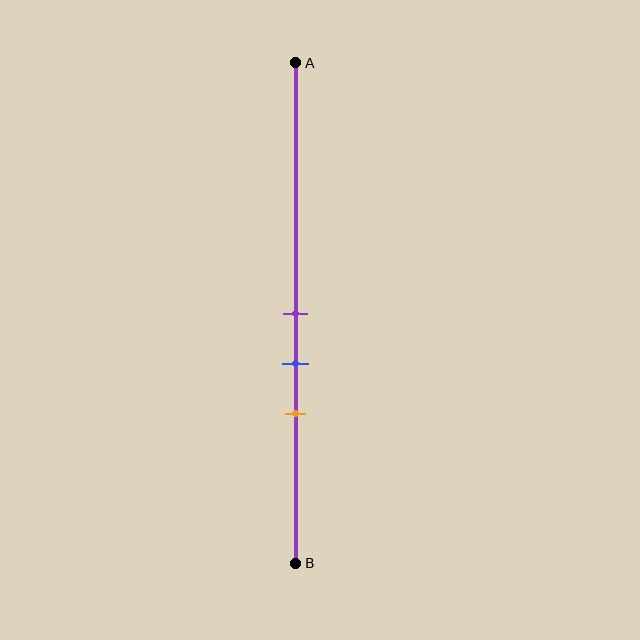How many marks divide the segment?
There are 3 marks dividing the segment.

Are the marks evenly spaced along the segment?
Yes, the marks are approximately evenly spaced.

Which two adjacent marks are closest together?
The purple and blue marks are the closest adjacent pair.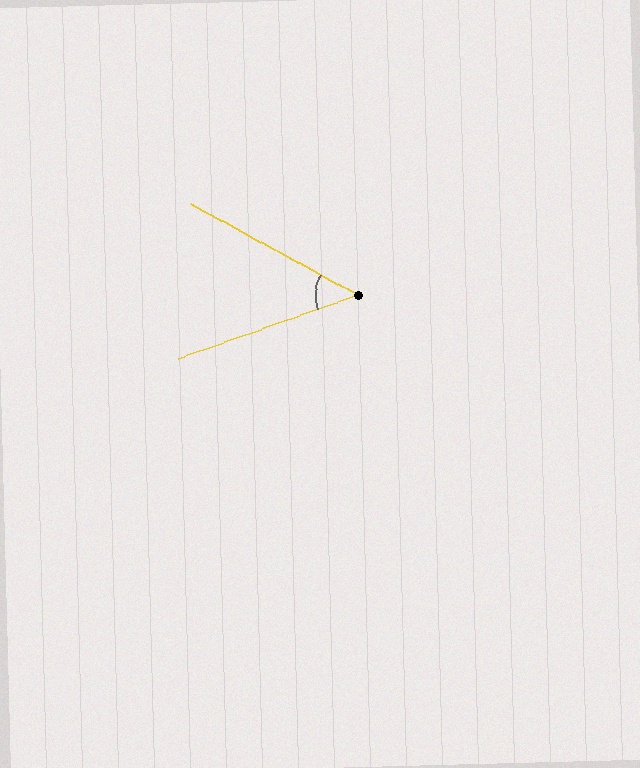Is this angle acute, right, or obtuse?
It is acute.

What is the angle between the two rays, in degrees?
Approximately 48 degrees.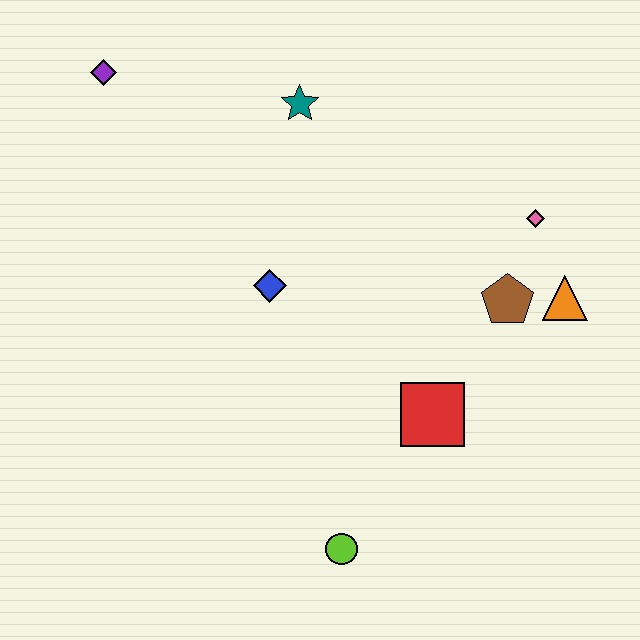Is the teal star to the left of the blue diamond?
No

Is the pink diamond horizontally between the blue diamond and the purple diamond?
No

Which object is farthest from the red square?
The purple diamond is farthest from the red square.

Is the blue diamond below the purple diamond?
Yes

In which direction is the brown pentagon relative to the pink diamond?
The brown pentagon is below the pink diamond.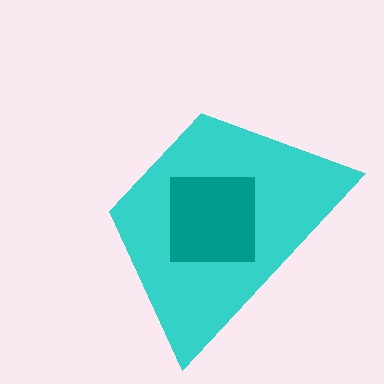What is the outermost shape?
The cyan trapezoid.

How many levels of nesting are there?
2.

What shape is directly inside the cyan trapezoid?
The teal square.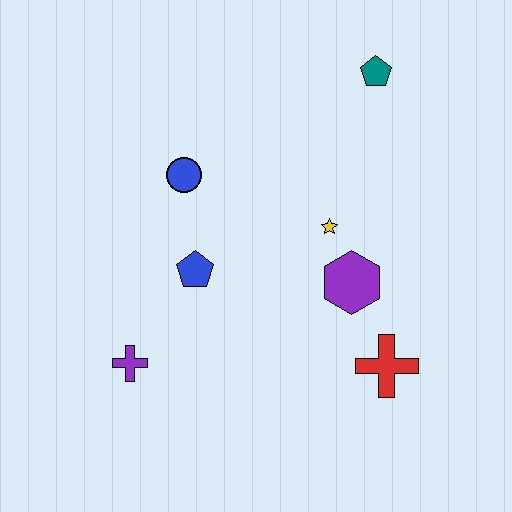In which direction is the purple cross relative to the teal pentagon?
The purple cross is below the teal pentagon.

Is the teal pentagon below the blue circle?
No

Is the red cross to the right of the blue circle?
Yes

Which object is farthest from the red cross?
The teal pentagon is farthest from the red cross.